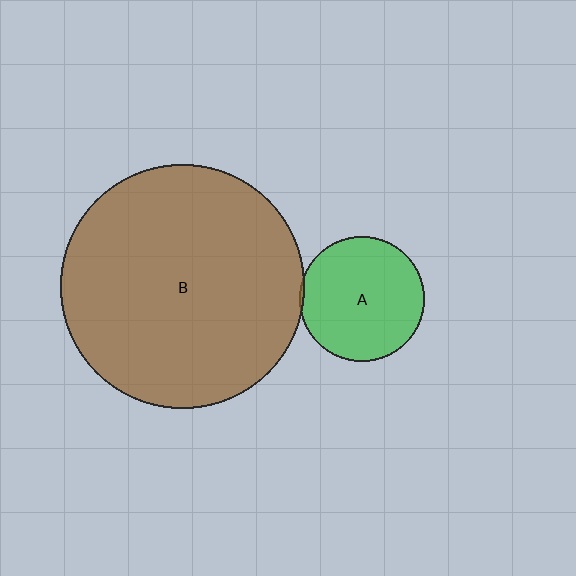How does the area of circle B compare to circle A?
Approximately 3.8 times.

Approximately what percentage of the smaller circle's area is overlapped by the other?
Approximately 5%.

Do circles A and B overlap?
Yes.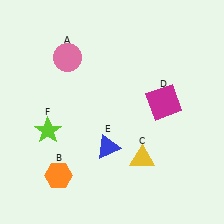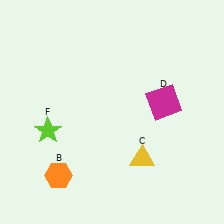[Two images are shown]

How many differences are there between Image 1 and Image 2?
There are 2 differences between the two images.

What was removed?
The blue triangle (E), the pink circle (A) were removed in Image 2.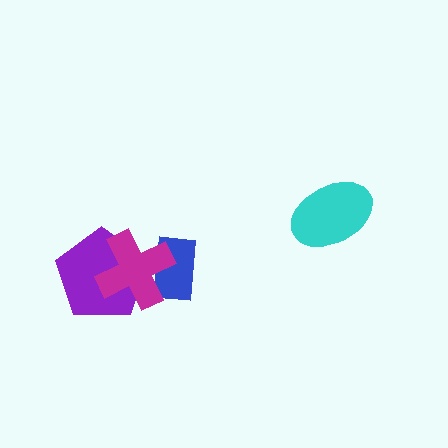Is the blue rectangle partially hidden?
Yes, it is partially covered by another shape.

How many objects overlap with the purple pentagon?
1 object overlaps with the purple pentagon.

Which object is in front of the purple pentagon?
The magenta cross is in front of the purple pentagon.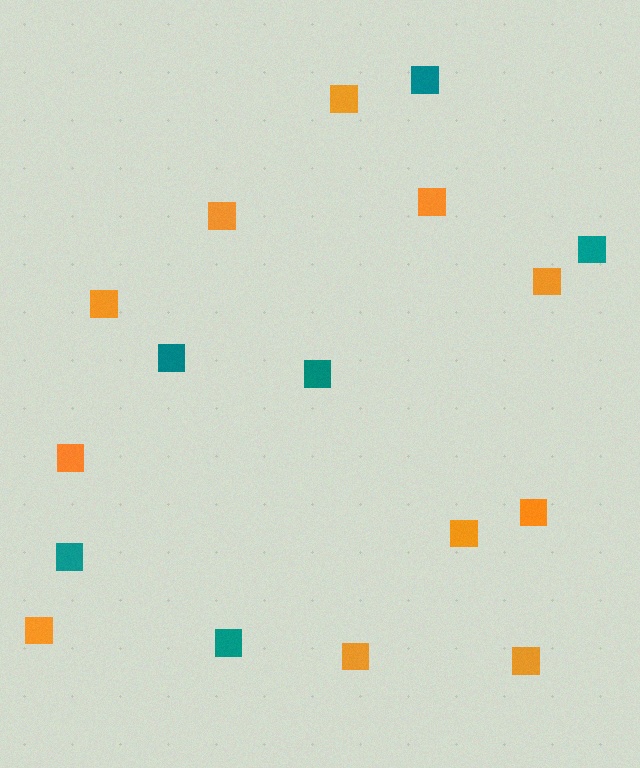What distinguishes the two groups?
There are 2 groups: one group of teal squares (6) and one group of orange squares (11).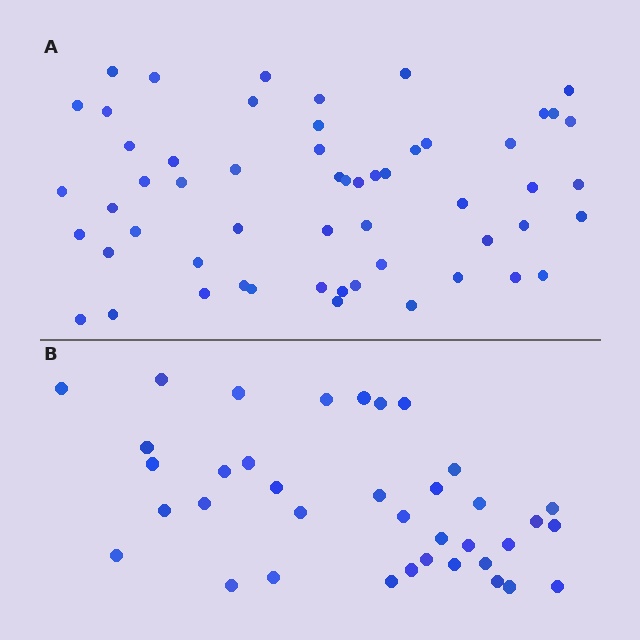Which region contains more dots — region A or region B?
Region A (the top region) has more dots.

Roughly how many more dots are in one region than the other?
Region A has approximately 20 more dots than region B.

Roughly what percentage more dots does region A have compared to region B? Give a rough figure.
About 50% more.